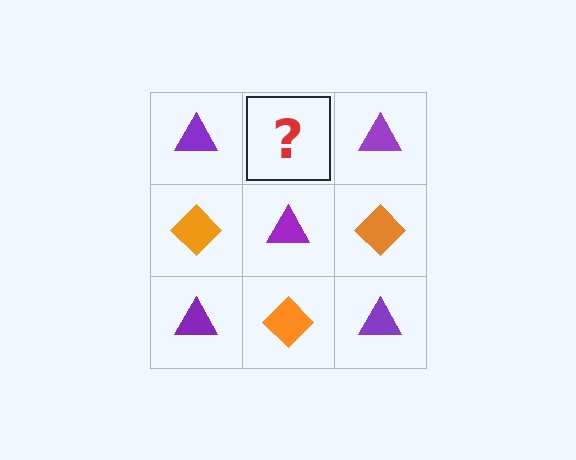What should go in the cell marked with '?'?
The missing cell should contain an orange diamond.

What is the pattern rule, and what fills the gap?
The rule is that it alternates purple triangle and orange diamond in a checkerboard pattern. The gap should be filled with an orange diamond.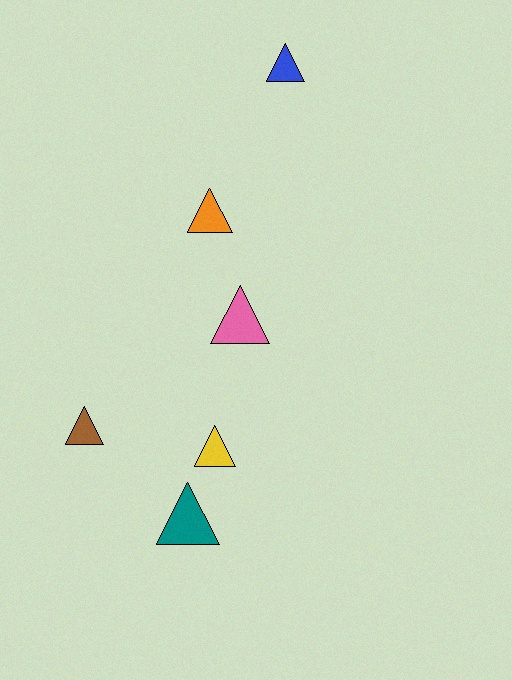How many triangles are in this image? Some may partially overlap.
There are 6 triangles.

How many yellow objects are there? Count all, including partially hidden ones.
There is 1 yellow object.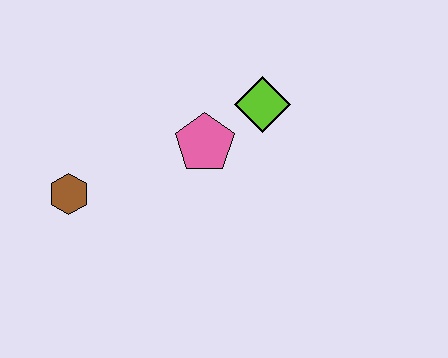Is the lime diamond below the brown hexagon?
No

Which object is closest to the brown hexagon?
The pink pentagon is closest to the brown hexagon.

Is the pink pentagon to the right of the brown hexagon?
Yes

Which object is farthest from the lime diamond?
The brown hexagon is farthest from the lime diamond.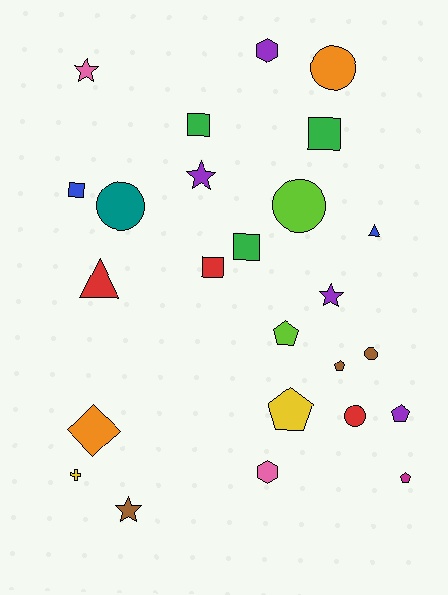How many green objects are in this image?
There are 3 green objects.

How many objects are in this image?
There are 25 objects.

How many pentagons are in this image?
There are 5 pentagons.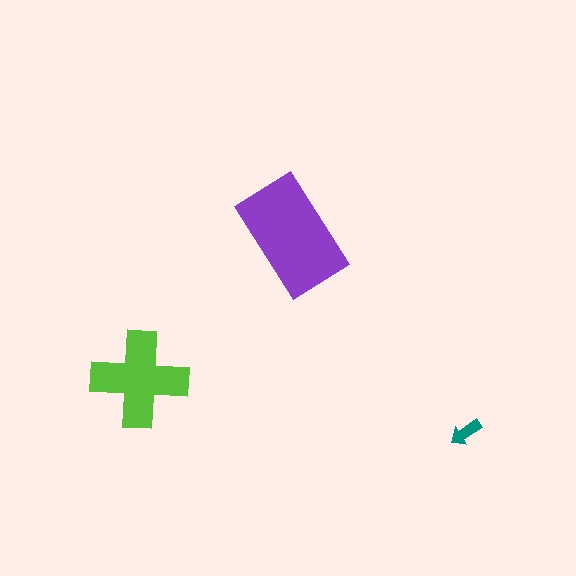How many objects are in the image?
There are 3 objects in the image.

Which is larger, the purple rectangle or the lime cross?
The purple rectangle.